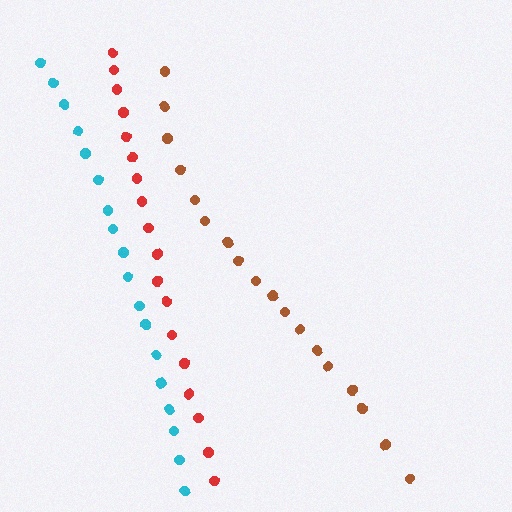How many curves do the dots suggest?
There are 3 distinct paths.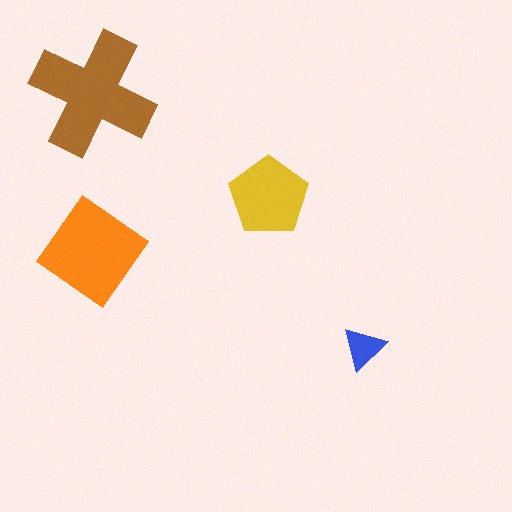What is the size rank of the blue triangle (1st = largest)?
4th.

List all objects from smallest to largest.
The blue triangle, the yellow pentagon, the orange diamond, the brown cross.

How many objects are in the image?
There are 4 objects in the image.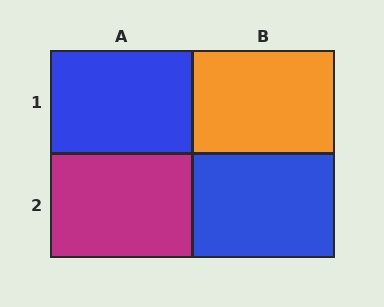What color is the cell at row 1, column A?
Blue.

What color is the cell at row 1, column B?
Orange.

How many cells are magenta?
1 cell is magenta.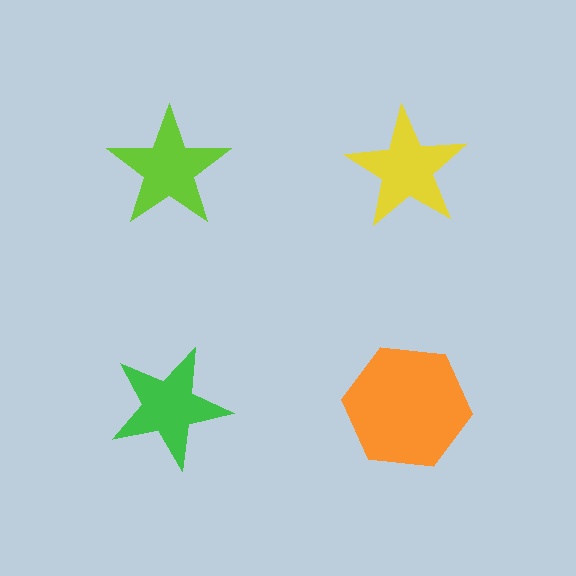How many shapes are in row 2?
2 shapes.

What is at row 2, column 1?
A green star.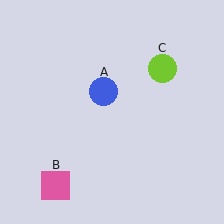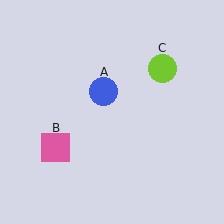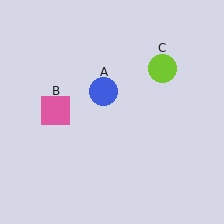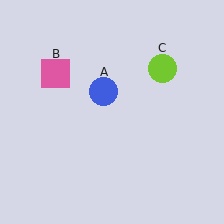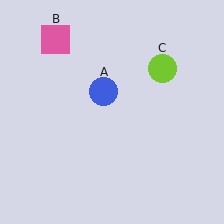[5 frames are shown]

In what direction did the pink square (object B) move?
The pink square (object B) moved up.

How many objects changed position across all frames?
1 object changed position: pink square (object B).